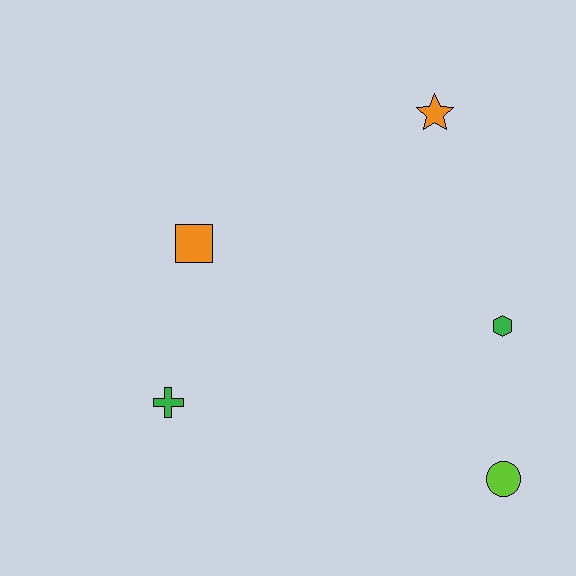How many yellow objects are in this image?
There are no yellow objects.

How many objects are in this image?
There are 5 objects.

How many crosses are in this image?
There is 1 cross.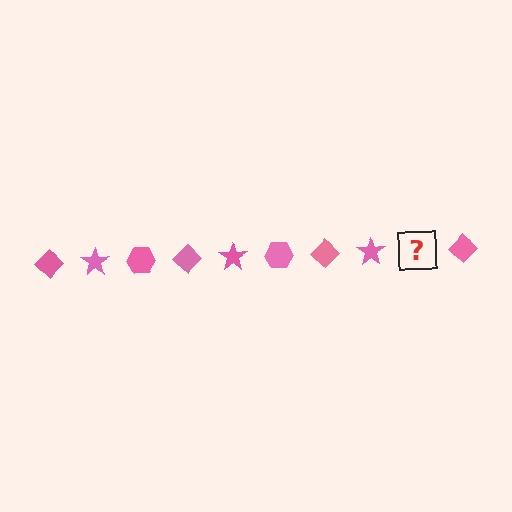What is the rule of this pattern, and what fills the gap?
The rule is that the pattern cycles through diamond, star, hexagon shapes in pink. The gap should be filled with a pink hexagon.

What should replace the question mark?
The question mark should be replaced with a pink hexagon.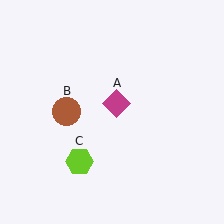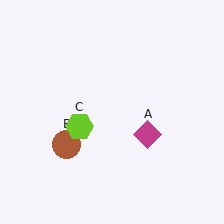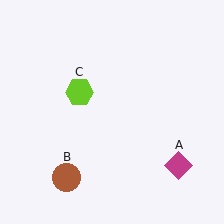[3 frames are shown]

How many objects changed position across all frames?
3 objects changed position: magenta diamond (object A), brown circle (object B), lime hexagon (object C).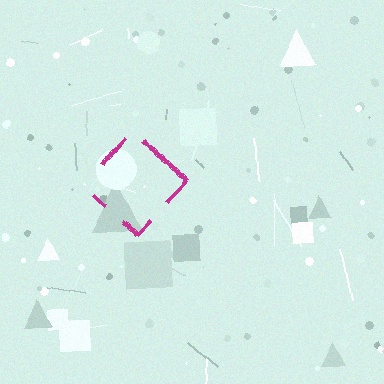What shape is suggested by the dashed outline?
The dashed outline suggests a diamond.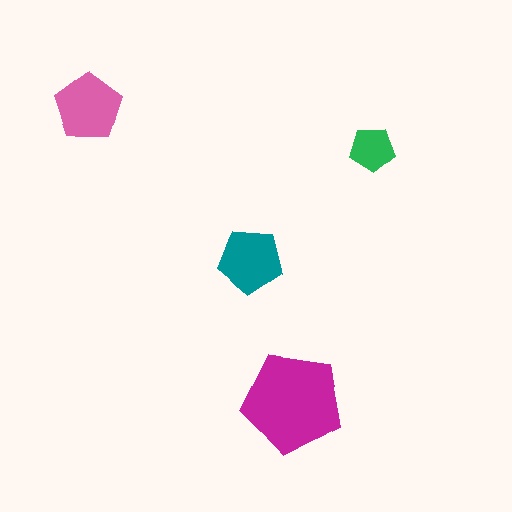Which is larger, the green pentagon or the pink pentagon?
The pink one.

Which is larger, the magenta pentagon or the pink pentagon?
The magenta one.